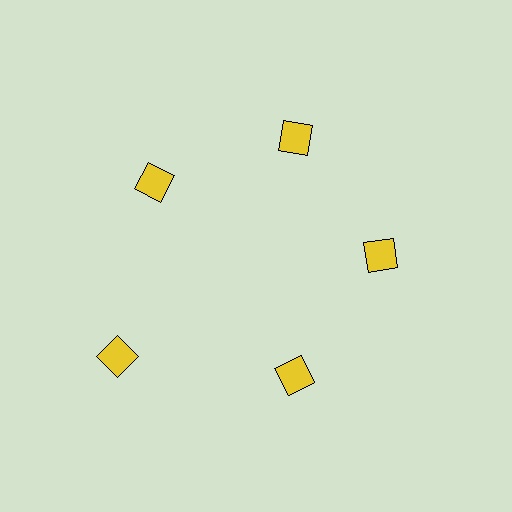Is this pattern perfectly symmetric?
No. The 5 yellow diamonds are arranged in a ring, but one element near the 8 o'clock position is pushed outward from the center, breaking the 5-fold rotational symmetry.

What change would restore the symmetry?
The symmetry would be restored by moving it inward, back onto the ring so that all 5 diamonds sit at equal angles and equal distance from the center.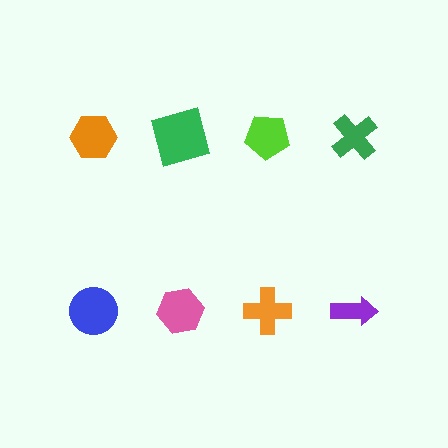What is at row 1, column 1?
An orange hexagon.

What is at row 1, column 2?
A green square.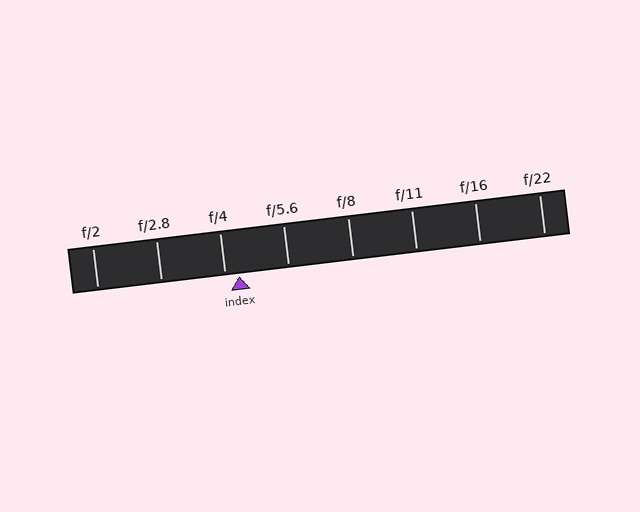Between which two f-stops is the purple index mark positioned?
The index mark is between f/4 and f/5.6.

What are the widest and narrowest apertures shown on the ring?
The widest aperture shown is f/2 and the narrowest is f/22.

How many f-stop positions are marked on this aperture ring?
There are 8 f-stop positions marked.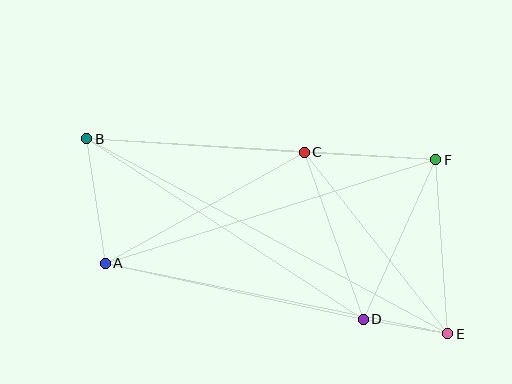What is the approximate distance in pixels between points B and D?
The distance between B and D is approximately 330 pixels.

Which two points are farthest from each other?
Points B and E are farthest from each other.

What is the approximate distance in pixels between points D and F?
The distance between D and F is approximately 176 pixels.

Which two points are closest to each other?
Points D and E are closest to each other.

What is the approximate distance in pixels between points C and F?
The distance between C and F is approximately 132 pixels.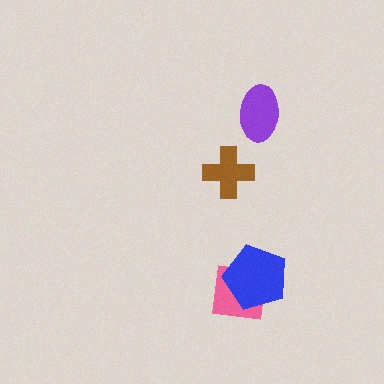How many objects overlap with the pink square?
1 object overlaps with the pink square.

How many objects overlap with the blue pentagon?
1 object overlaps with the blue pentagon.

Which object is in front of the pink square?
The blue pentagon is in front of the pink square.